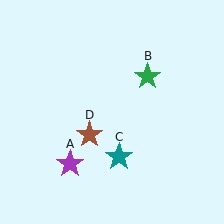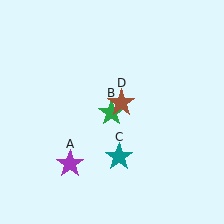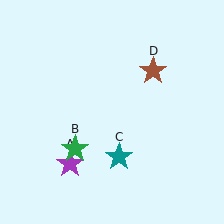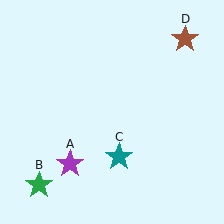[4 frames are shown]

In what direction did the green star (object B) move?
The green star (object B) moved down and to the left.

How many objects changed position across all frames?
2 objects changed position: green star (object B), brown star (object D).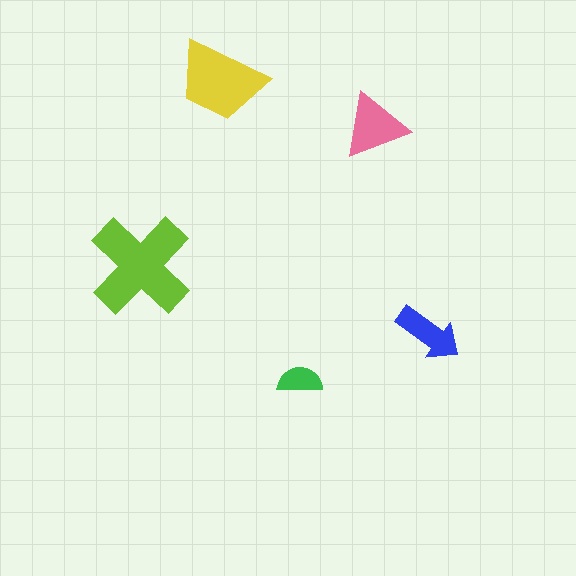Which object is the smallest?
The green semicircle.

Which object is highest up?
The yellow trapezoid is topmost.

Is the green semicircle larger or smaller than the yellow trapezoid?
Smaller.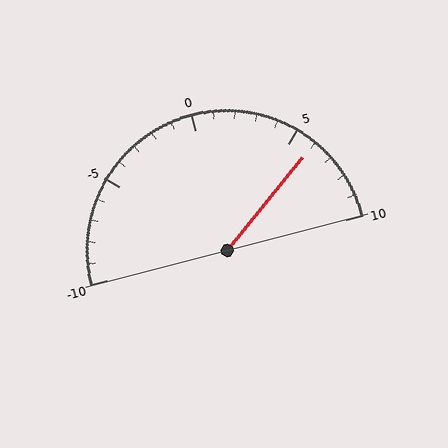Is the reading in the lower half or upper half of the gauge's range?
The reading is in the upper half of the range (-10 to 10).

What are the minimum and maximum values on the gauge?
The gauge ranges from -10 to 10.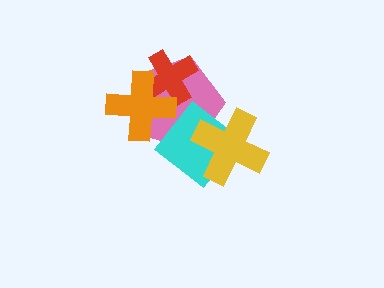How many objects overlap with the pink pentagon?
4 objects overlap with the pink pentagon.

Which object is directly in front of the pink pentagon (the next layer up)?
The cyan diamond is directly in front of the pink pentagon.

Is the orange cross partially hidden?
No, no other shape covers it.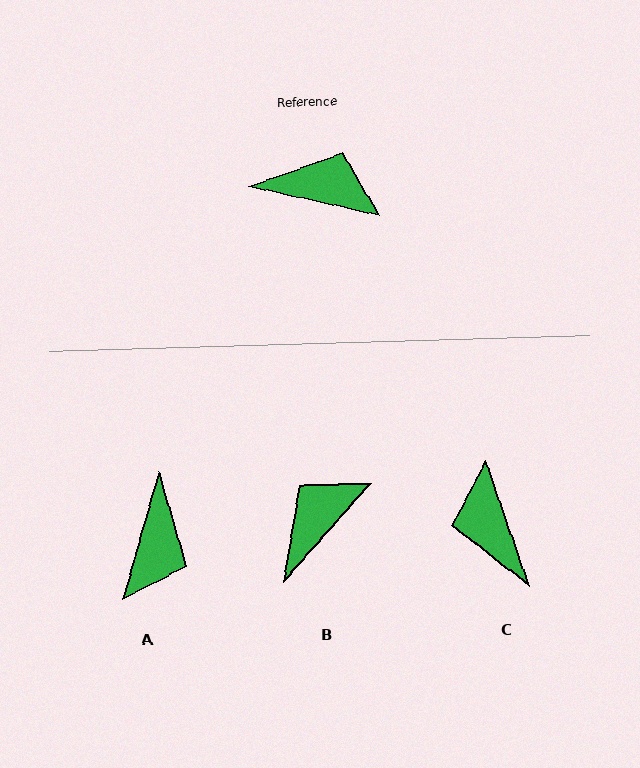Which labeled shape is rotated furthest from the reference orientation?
C, about 122 degrees away.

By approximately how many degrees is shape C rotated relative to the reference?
Approximately 122 degrees counter-clockwise.